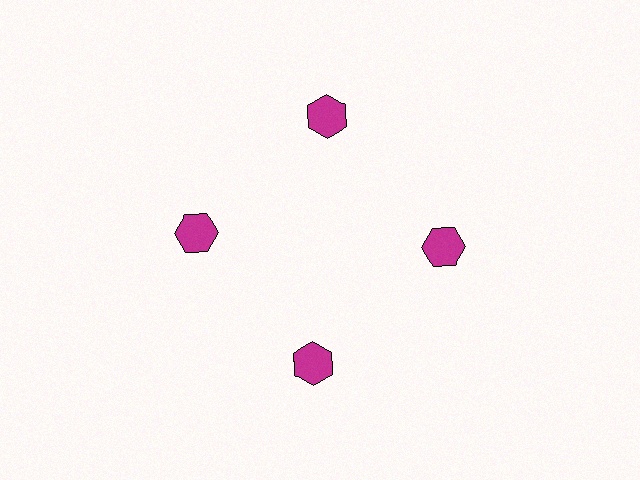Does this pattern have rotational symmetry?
Yes, this pattern has 4-fold rotational symmetry. It looks the same after rotating 90 degrees around the center.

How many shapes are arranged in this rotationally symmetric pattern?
There are 4 shapes, arranged in 4 groups of 1.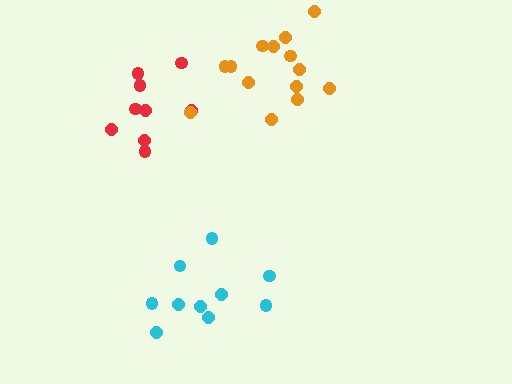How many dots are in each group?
Group 1: 9 dots, Group 2: 10 dots, Group 3: 14 dots (33 total).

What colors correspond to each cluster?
The clusters are colored: red, cyan, orange.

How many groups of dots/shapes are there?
There are 3 groups.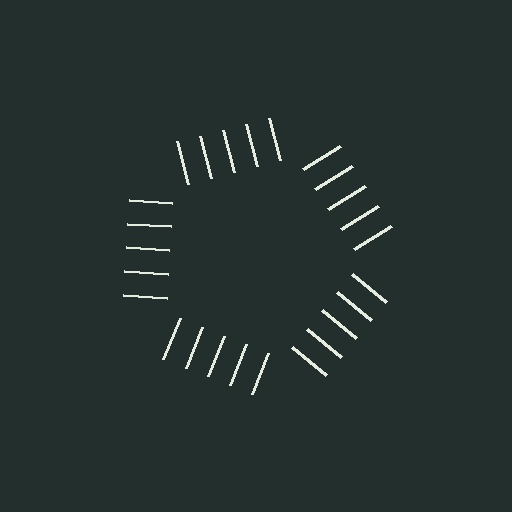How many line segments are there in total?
25 — 5 along each of the 5 edges.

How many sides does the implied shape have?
5 sides — the line-ends trace a pentagon.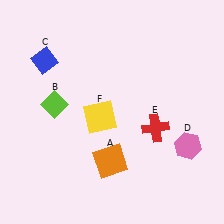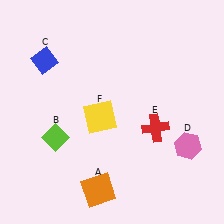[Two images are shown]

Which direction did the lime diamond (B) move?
The lime diamond (B) moved down.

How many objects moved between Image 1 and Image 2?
2 objects moved between the two images.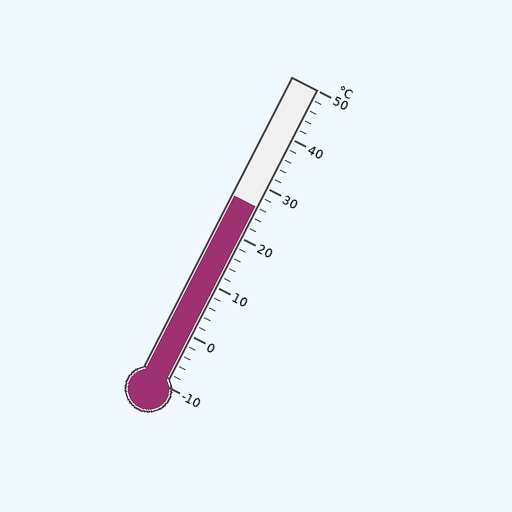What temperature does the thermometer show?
The thermometer shows approximately 26°C.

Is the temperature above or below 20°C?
The temperature is above 20°C.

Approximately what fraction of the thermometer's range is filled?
The thermometer is filled to approximately 60% of its range.